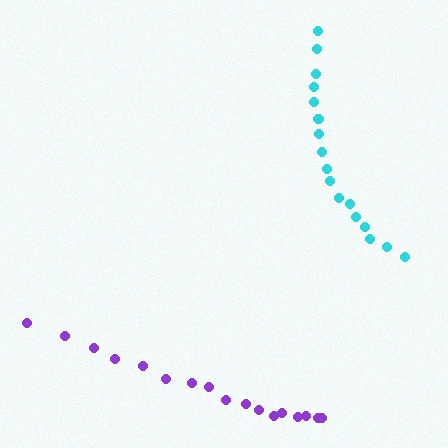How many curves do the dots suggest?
There are 2 distinct paths.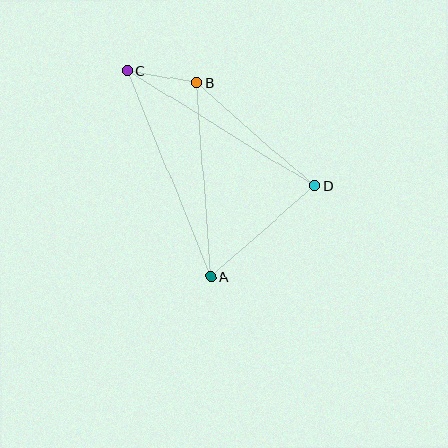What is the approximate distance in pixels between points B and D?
The distance between B and D is approximately 157 pixels.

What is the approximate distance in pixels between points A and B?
The distance between A and B is approximately 194 pixels.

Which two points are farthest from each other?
Points A and C are farthest from each other.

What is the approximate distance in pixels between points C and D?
The distance between C and D is approximately 221 pixels.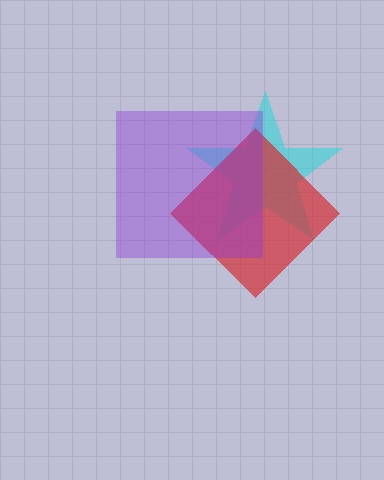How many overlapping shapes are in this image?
There are 3 overlapping shapes in the image.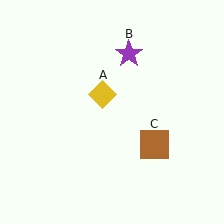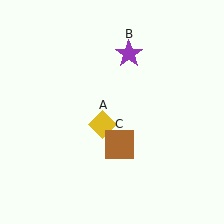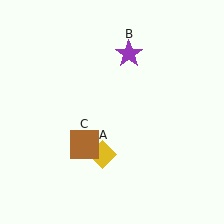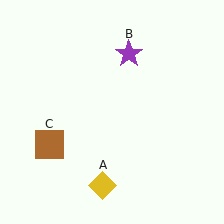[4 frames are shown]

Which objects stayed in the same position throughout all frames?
Purple star (object B) remained stationary.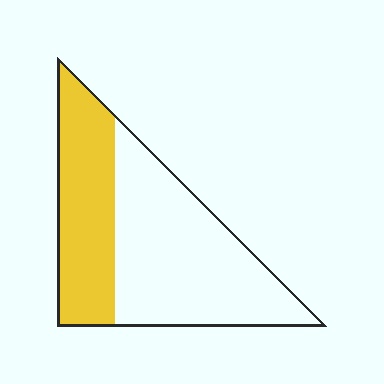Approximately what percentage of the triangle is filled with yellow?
Approximately 40%.